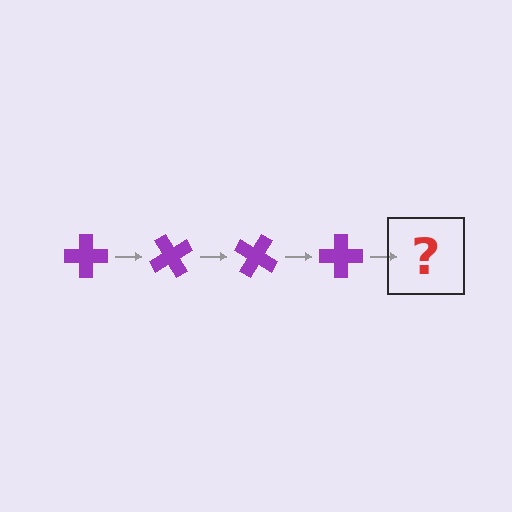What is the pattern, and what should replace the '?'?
The pattern is that the cross rotates 60 degrees each step. The '?' should be a purple cross rotated 240 degrees.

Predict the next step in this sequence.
The next step is a purple cross rotated 240 degrees.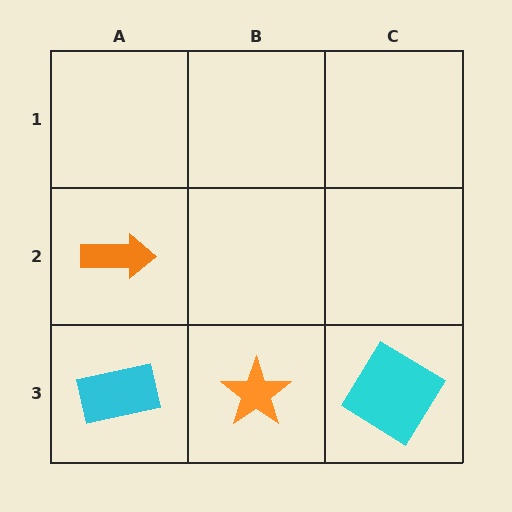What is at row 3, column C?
A cyan diamond.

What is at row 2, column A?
An orange arrow.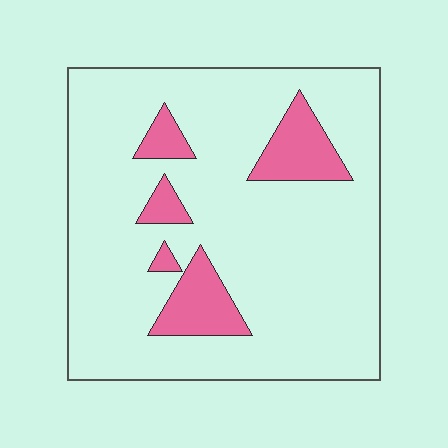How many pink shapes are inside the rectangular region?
5.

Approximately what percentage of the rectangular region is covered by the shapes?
Approximately 15%.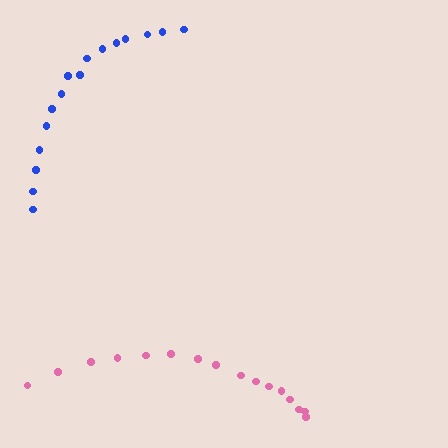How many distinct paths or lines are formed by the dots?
There are 2 distinct paths.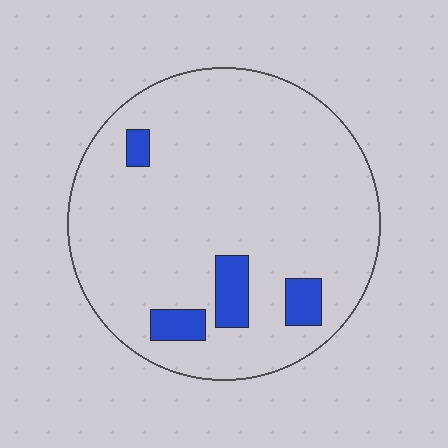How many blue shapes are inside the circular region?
4.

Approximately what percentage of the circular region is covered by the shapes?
Approximately 10%.